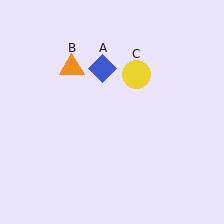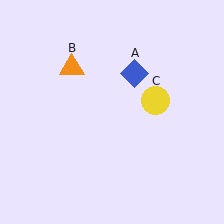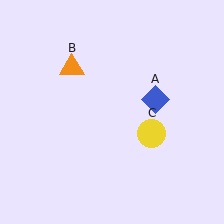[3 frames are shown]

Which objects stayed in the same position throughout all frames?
Orange triangle (object B) remained stationary.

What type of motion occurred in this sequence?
The blue diamond (object A), yellow circle (object C) rotated clockwise around the center of the scene.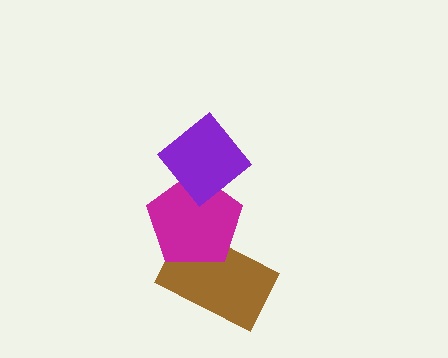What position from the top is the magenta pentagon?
The magenta pentagon is 2nd from the top.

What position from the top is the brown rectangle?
The brown rectangle is 3rd from the top.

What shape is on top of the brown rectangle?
The magenta pentagon is on top of the brown rectangle.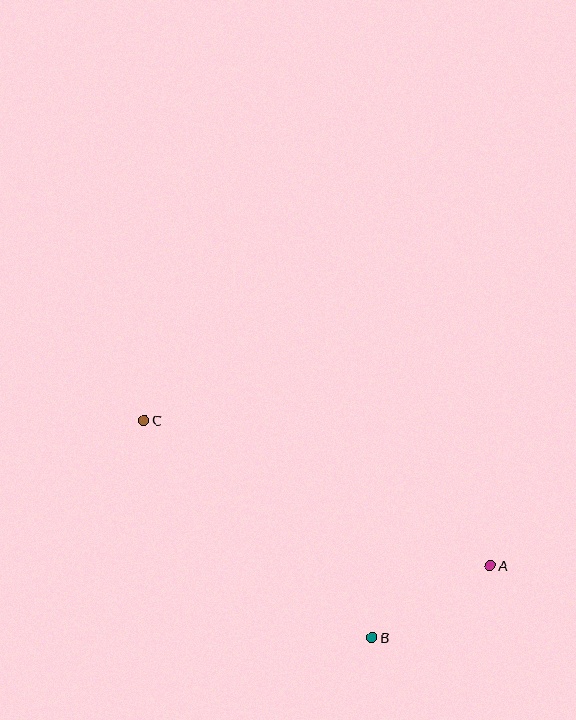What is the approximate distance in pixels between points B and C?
The distance between B and C is approximately 315 pixels.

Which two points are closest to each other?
Points A and B are closest to each other.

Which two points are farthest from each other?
Points A and C are farthest from each other.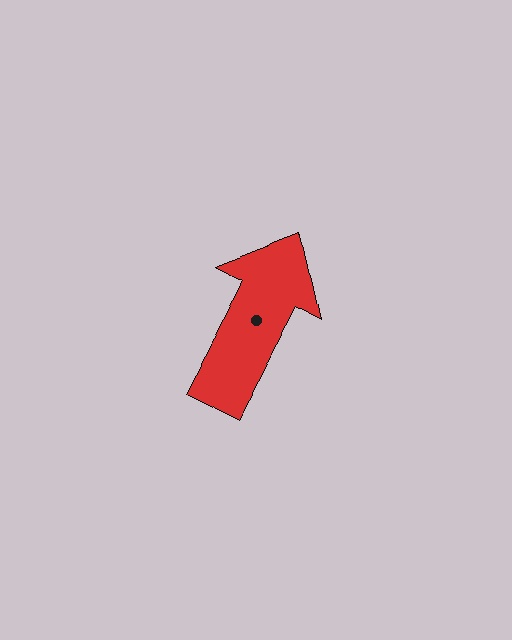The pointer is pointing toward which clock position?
Roughly 1 o'clock.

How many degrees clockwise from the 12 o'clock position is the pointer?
Approximately 28 degrees.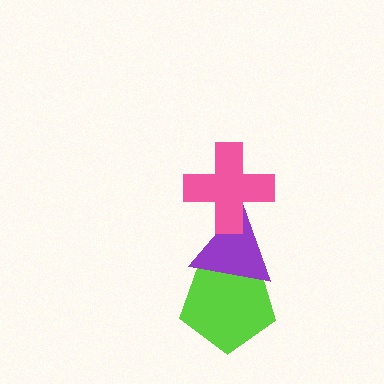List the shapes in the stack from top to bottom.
From top to bottom: the pink cross, the purple triangle, the lime pentagon.